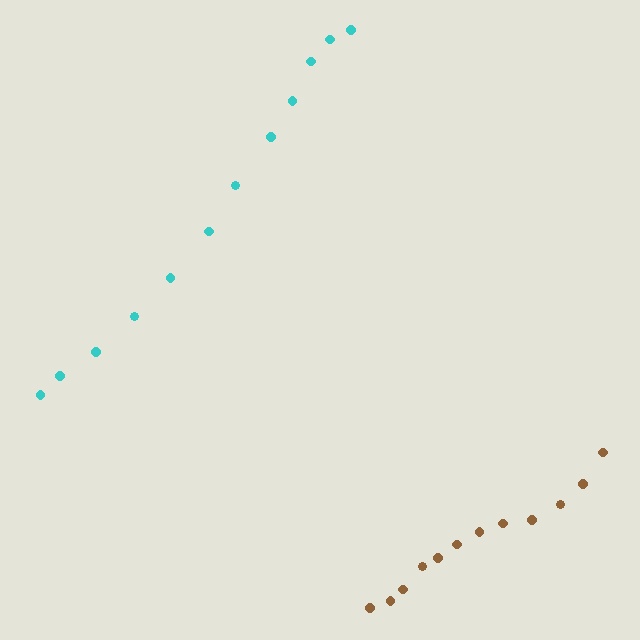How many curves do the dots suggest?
There are 2 distinct paths.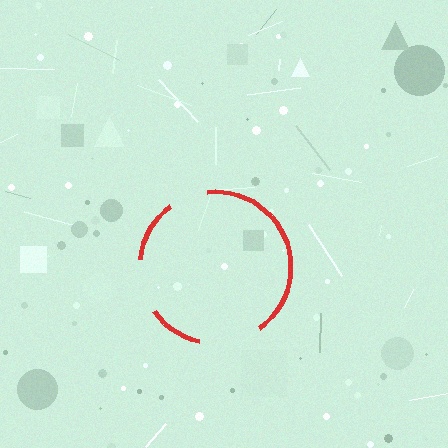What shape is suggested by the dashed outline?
The dashed outline suggests a circle.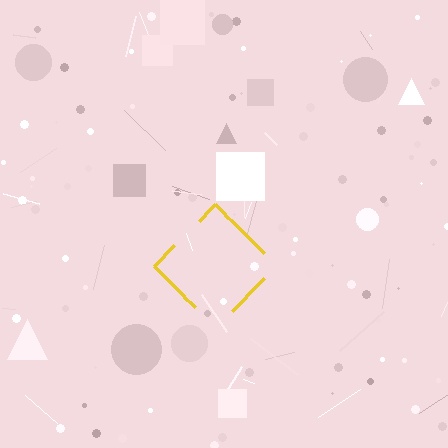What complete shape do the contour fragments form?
The contour fragments form a diamond.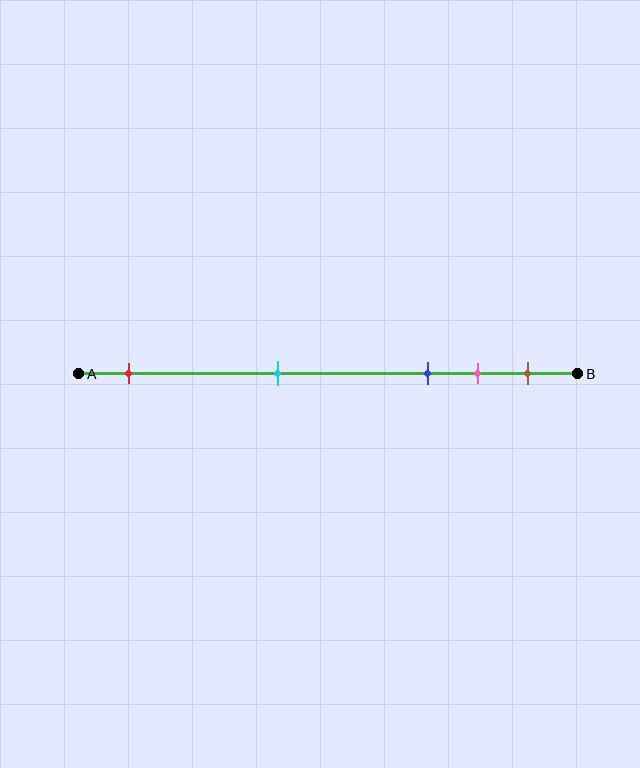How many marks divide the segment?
There are 5 marks dividing the segment.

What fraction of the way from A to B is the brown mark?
The brown mark is approximately 90% (0.9) of the way from A to B.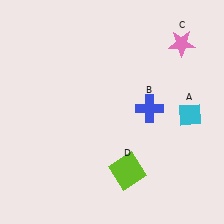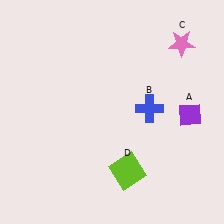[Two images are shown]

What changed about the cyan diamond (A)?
In Image 1, A is cyan. In Image 2, it changed to purple.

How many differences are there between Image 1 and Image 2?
There is 1 difference between the two images.